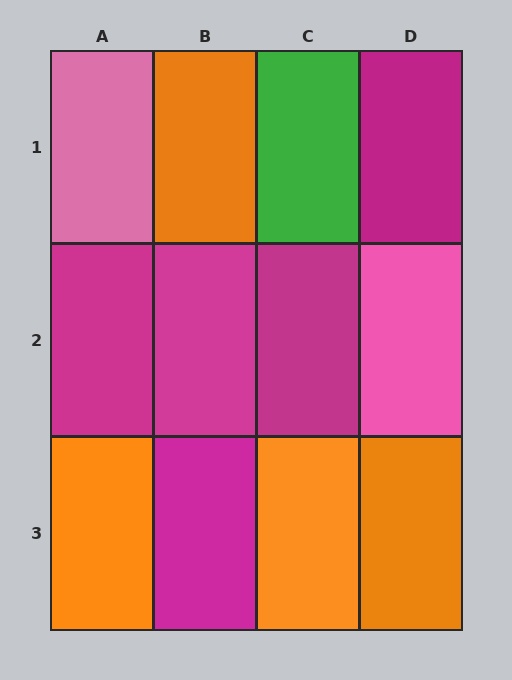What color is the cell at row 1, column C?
Green.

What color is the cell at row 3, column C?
Orange.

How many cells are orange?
4 cells are orange.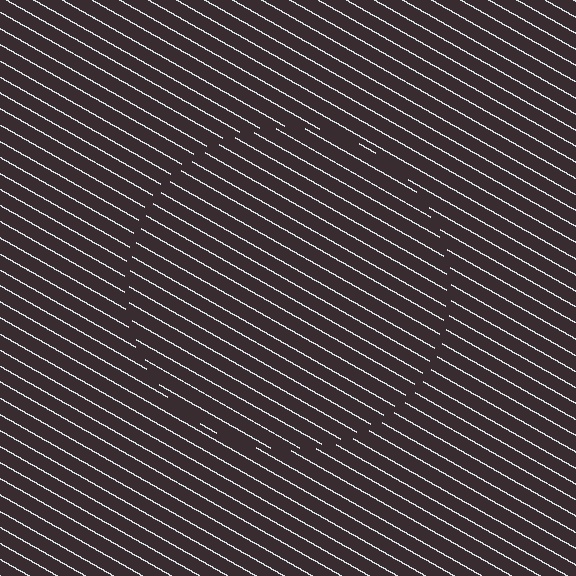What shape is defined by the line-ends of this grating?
An illusory circle. The interior of the shape contains the same grating, shifted by half a period — the contour is defined by the phase discontinuity where line-ends from the inner and outer gratings abut.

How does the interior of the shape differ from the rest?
The interior of the shape contains the same grating, shifted by half a period — the contour is defined by the phase discontinuity where line-ends from the inner and outer gratings abut.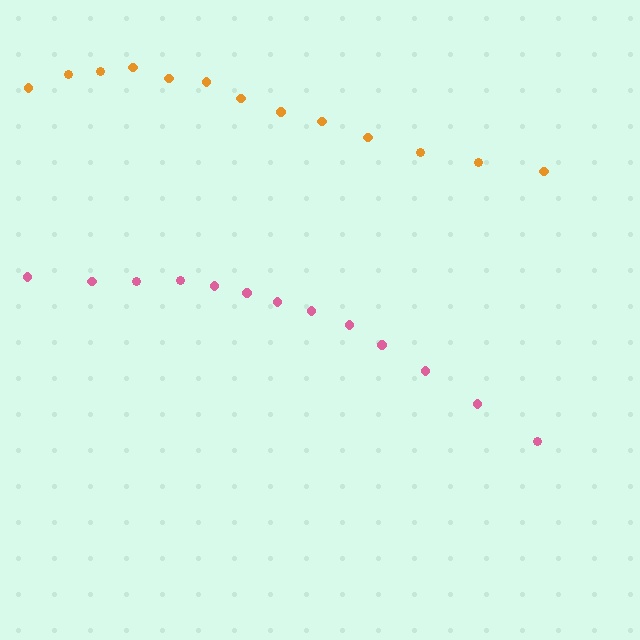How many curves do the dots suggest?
There are 2 distinct paths.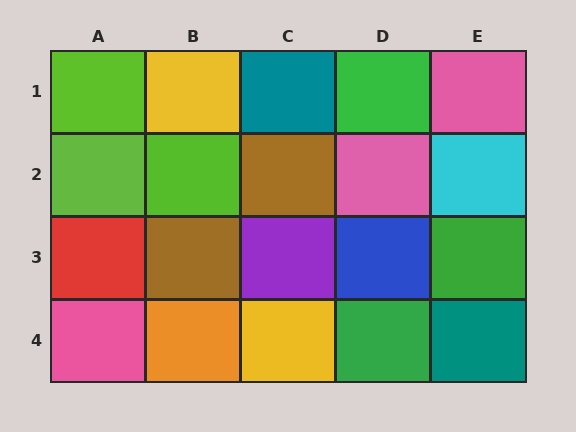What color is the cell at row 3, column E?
Green.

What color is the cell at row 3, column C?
Purple.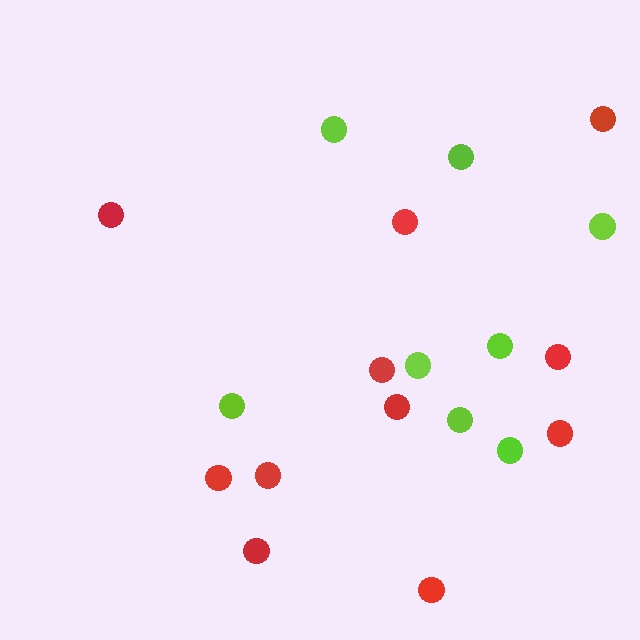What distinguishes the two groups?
There are 2 groups: one group of red circles (11) and one group of lime circles (8).